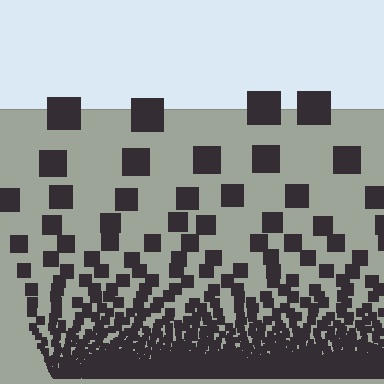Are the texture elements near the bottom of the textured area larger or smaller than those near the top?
Smaller. The gradient is inverted — elements near the bottom are smaller and denser.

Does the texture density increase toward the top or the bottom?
Density increases toward the bottom.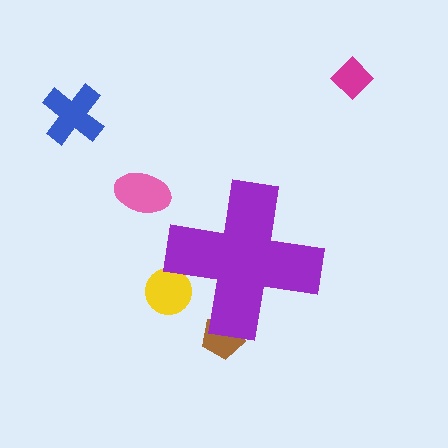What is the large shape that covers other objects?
A purple cross.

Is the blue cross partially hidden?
No, the blue cross is fully visible.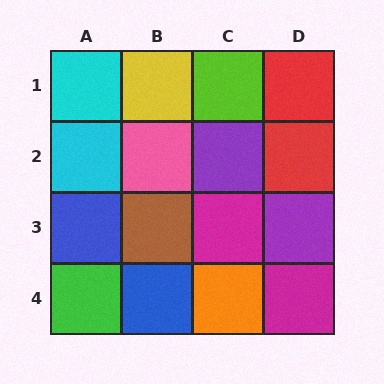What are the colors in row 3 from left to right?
Blue, brown, magenta, purple.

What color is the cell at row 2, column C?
Purple.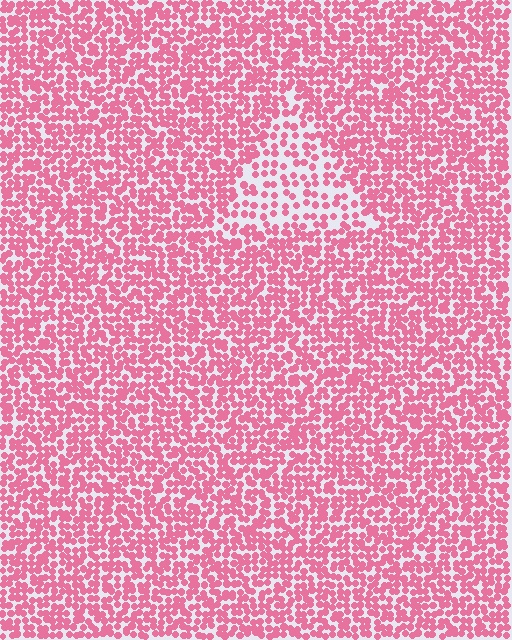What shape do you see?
I see a triangle.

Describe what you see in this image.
The image contains small pink elements arranged at two different densities. A triangle-shaped region is visible where the elements are less densely packed than the surrounding area.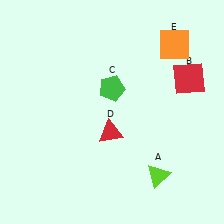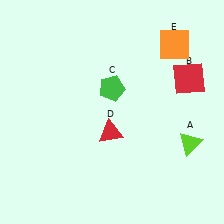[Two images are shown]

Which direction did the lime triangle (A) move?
The lime triangle (A) moved up.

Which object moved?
The lime triangle (A) moved up.